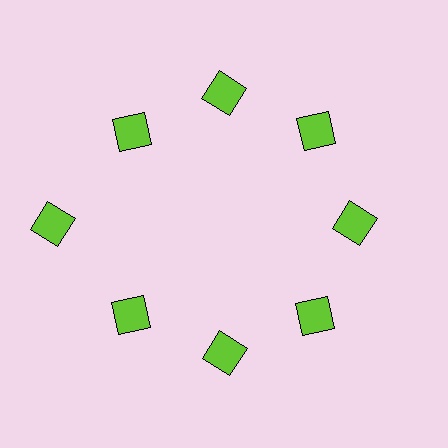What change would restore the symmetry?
The symmetry would be restored by moving it inward, back onto the ring so that all 8 squares sit at equal angles and equal distance from the center.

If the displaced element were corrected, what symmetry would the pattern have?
It would have 8-fold rotational symmetry — the pattern would map onto itself every 45 degrees.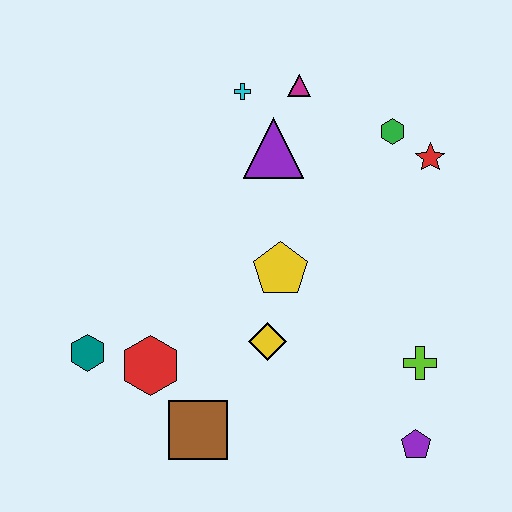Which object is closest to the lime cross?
The purple pentagon is closest to the lime cross.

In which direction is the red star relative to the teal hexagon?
The red star is to the right of the teal hexagon.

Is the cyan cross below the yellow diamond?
No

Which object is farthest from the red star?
The teal hexagon is farthest from the red star.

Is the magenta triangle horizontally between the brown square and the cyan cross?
No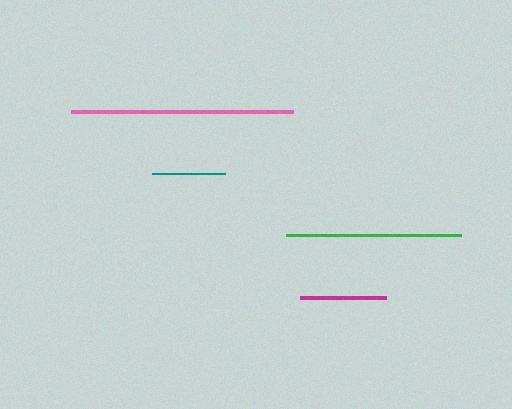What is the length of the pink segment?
The pink segment is approximately 222 pixels long.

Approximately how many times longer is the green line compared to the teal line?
The green line is approximately 2.4 times the length of the teal line.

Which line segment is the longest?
The pink line is the longest at approximately 222 pixels.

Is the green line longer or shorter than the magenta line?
The green line is longer than the magenta line.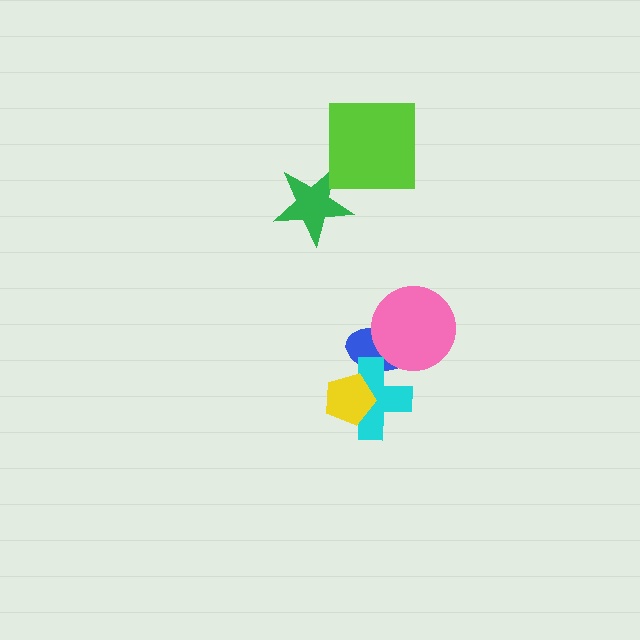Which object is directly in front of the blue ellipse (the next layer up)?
The pink circle is directly in front of the blue ellipse.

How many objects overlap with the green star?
0 objects overlap with the green star.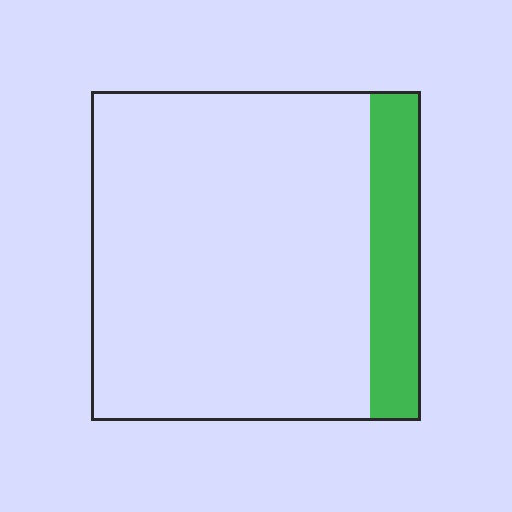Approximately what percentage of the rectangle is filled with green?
Approximately 15%.